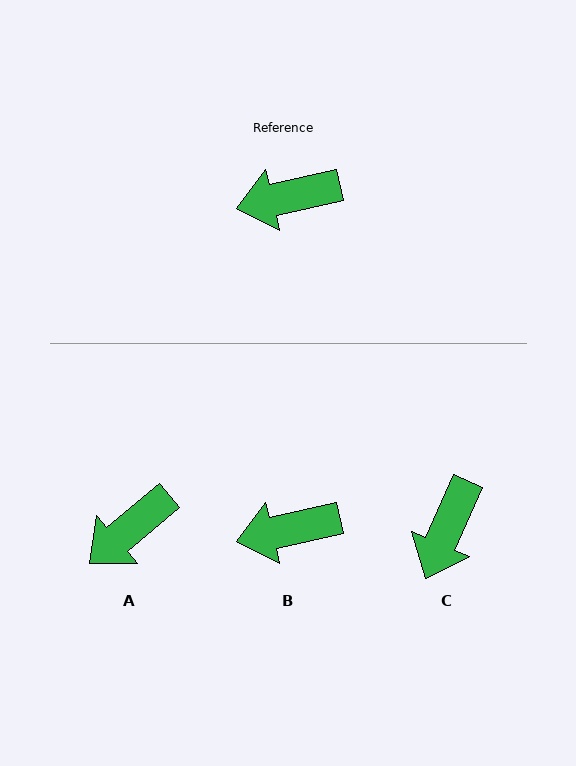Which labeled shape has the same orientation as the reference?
B.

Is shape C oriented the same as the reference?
No, it is off by about 54 degrees.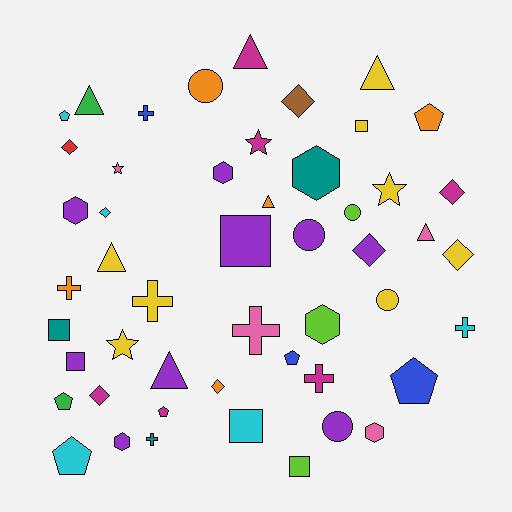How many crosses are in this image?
There are 7 crosses.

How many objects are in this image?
There are 50 objects.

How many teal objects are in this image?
There are 3 teal objects.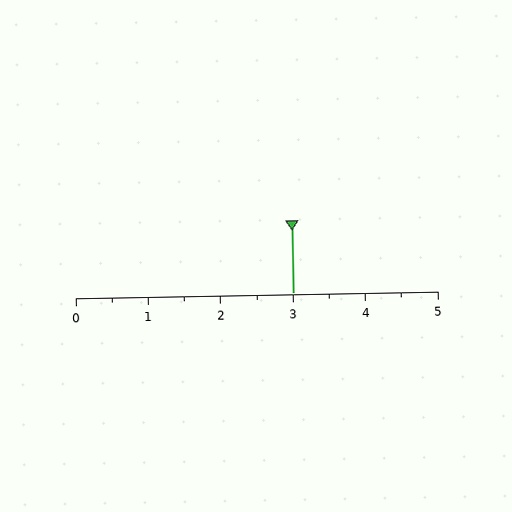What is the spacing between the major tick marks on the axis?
The major ticks are spaced 1 apart.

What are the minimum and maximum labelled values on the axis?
The axis runs from 0 to 5.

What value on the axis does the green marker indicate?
The marker indicates approximately 3.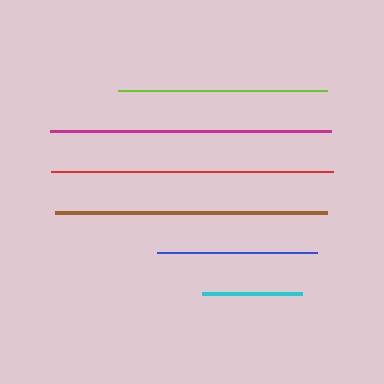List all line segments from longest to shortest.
From longest to shortest: red, magenta, brown, lime, blue, cyan.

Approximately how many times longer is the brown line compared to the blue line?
The brown line is approximately 1.7 times the length of the blue line.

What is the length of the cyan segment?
The cyan segment is approximately 100 pixels long.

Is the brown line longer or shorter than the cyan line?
The brown line is longer than the cyan line.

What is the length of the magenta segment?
The magenta segment is approximately 281 pixels long.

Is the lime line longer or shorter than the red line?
The red line is longer than the lime line.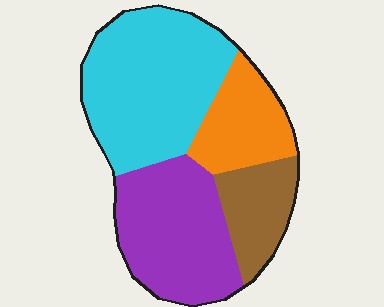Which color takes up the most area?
Cyan, at roughly 40%.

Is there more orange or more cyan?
Cyan.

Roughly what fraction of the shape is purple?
Purple takes up between a sixth and a third of the shape.